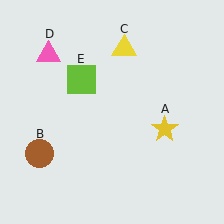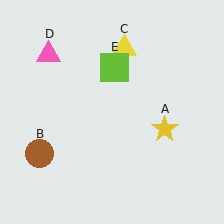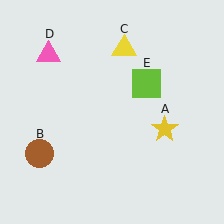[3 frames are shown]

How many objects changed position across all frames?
1 object changed position: lime square (object E).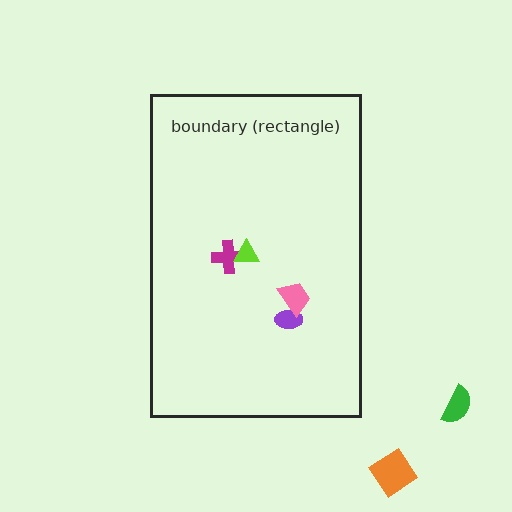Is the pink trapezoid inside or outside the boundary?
Inside.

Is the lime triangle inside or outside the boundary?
Inside.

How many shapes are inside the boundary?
4 inside, 2 outside.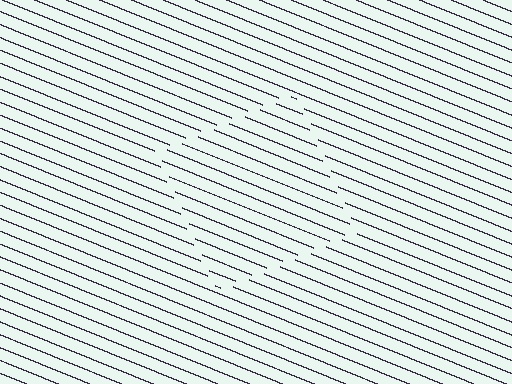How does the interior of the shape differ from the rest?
The interior of the shape contains the same grating, shifted by half a period — the contour is defined by the phase discontinuity where line-ends from the inner and outer gratings abut.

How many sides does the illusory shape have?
4 sides — the line-ends trace a square.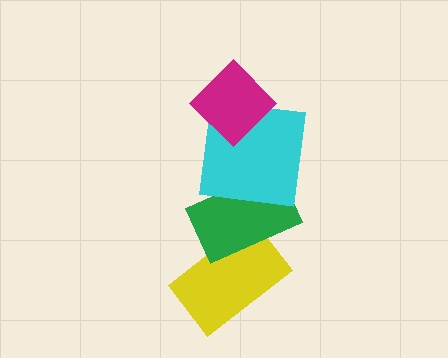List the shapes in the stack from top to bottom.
From top to bottom: the magenta diamond, the cyan square, the green rectangle, the yellow rectangle.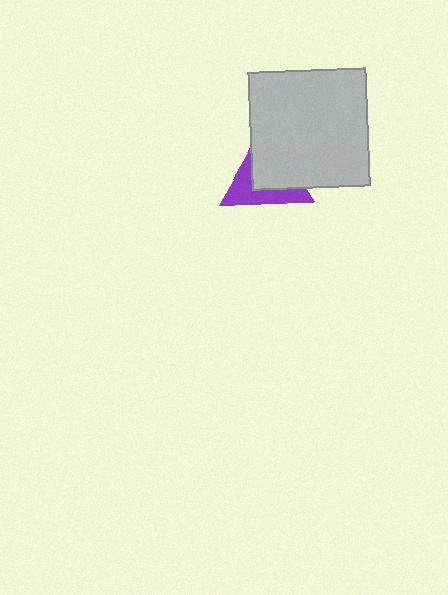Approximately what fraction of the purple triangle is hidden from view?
Roughly 56% of the purple triangle is hidden behind the light gray square.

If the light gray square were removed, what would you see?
You would see the complete purple triangle.